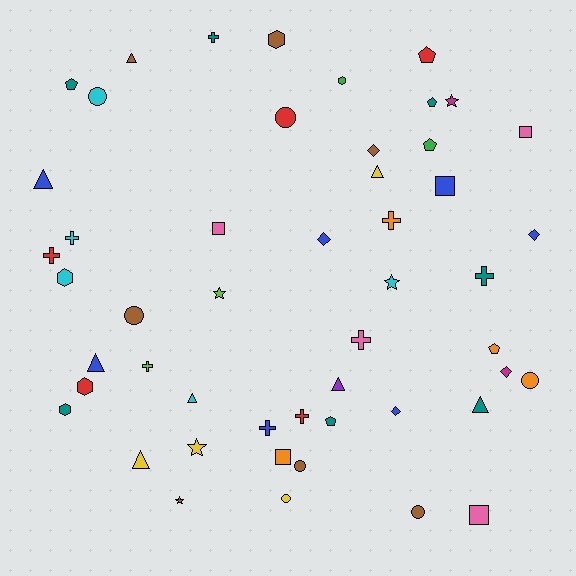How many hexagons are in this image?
There are 5 hexagons.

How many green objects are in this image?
There are 2 green objects.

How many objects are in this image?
There are 50 objects.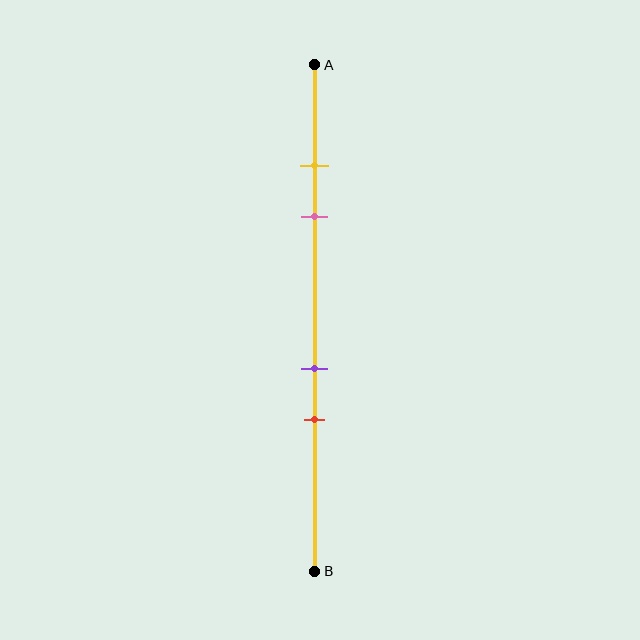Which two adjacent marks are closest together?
The yellow and pink marks are the closest adjacent pair.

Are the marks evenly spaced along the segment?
No, the marks are not evenly spaced.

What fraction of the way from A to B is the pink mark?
The pink mark is approximately 30% (0.3) of the way from A to B.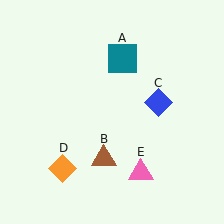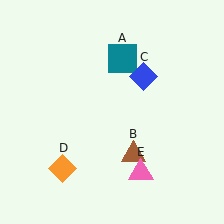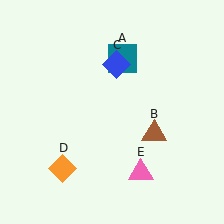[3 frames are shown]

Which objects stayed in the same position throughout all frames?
Teal square (object A) and orange diamond (object D) and pink triangle (object E) remained stationary.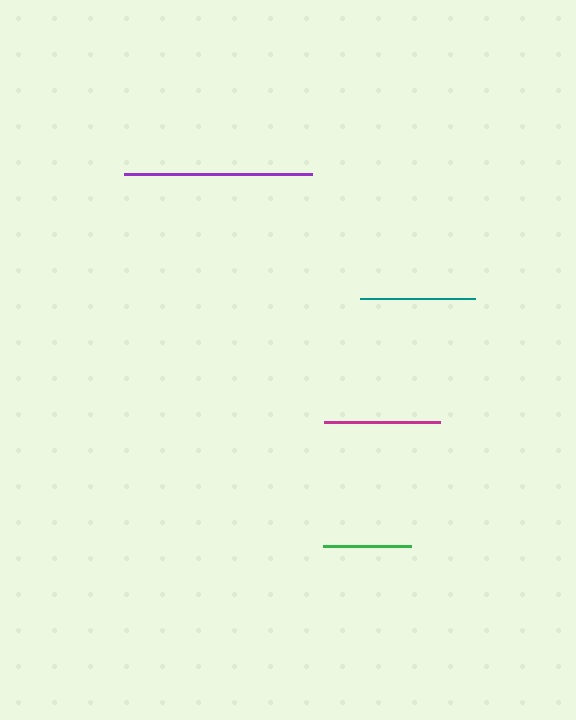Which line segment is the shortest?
The green line is the shortest at approximately 88 pixels.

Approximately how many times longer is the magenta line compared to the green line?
The magenta line is approximately 1.3 times the length of the green line.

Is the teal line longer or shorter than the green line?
The teal line is longer than the green line.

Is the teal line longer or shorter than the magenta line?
The magenta line is longer than the teal line.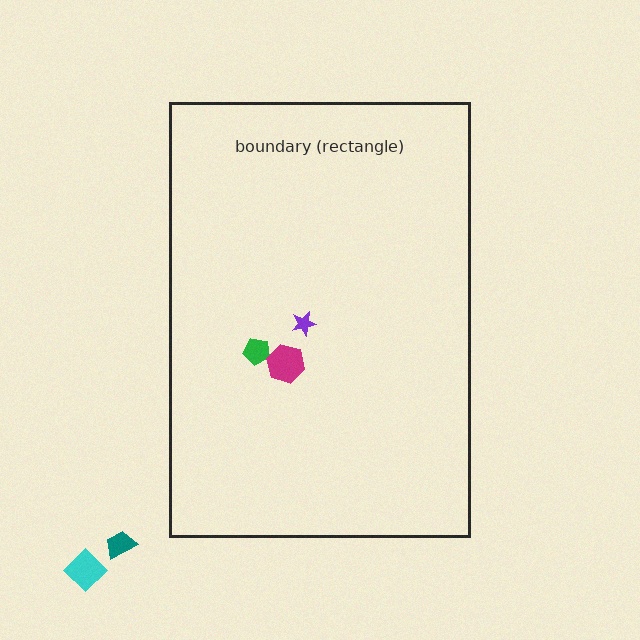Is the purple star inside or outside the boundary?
Inside.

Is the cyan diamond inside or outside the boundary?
Outside.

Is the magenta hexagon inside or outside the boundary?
Inside.